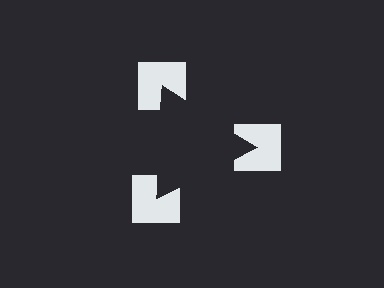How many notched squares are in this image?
There are 3 — one at each vertex of the illusory triangle.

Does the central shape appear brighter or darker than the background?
It typically appears slightly darker than the background, even though no actual brightness change is drawn.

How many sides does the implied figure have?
3 sides.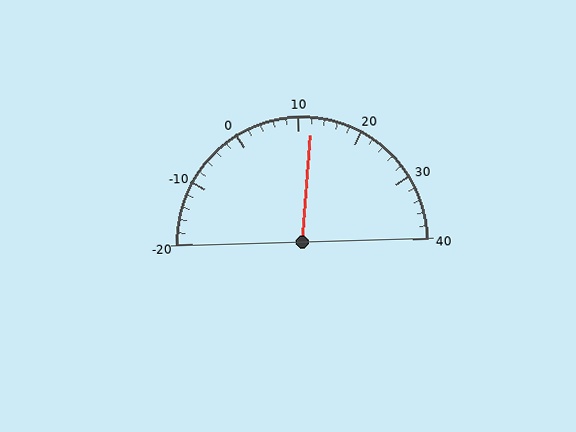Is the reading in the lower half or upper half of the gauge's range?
The reading is in the upper half of the range (-20 to 40).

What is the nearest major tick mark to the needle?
The nearest major tick mark is 10.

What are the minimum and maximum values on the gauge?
The gauge ranges from -20 to 40.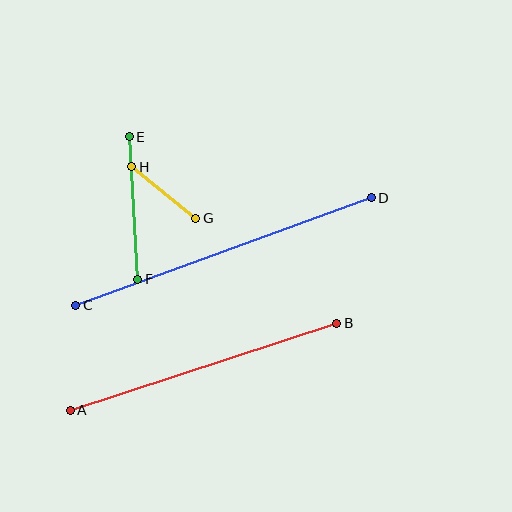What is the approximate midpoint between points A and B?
The midpoint is at approximately (203, 367) pixels.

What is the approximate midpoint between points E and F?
The midpoint is at approximately (134, 208) pixels.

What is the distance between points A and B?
The distance is approximately 280 pixels.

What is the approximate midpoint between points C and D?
The midpoint is at approximately (224, 251) pixels.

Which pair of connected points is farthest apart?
Points C and D are farthest apart.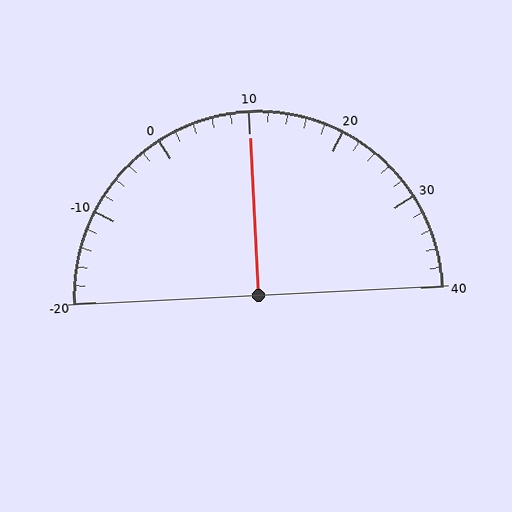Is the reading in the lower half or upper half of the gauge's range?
The reading is in the upper half of the range (-20 to 40).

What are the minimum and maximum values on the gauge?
The gauge ranges from -20 to 40.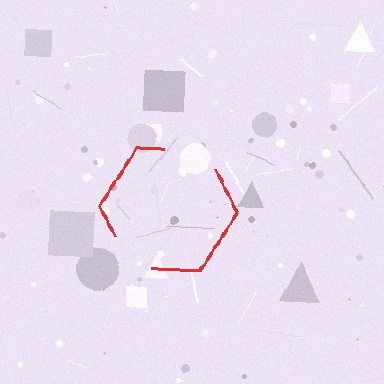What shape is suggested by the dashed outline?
The dashed outline suggests a hexagon.